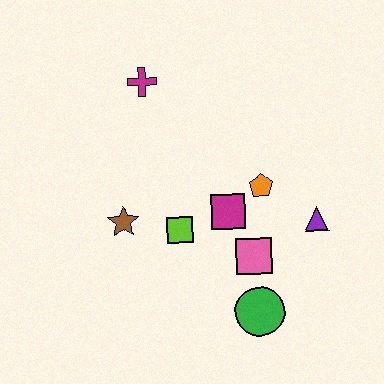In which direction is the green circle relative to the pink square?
The green circle is below the pink square.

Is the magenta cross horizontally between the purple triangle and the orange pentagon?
No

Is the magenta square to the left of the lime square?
No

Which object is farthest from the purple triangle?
The magenta cross is farthest from the purple triangle.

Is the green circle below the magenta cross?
Yes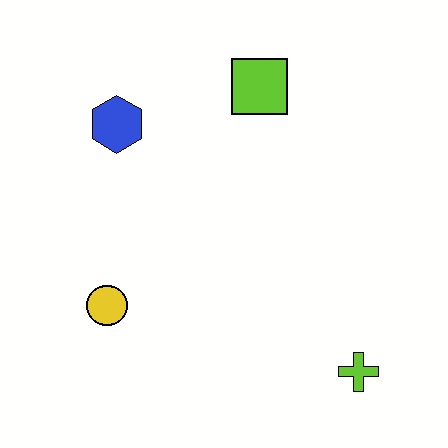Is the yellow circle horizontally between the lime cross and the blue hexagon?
No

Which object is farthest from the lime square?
The lime cross is farthest from the lime square.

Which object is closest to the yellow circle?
The blue hexagon is closest to the yellow circle.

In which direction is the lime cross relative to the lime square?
The lime cross is below the lime square.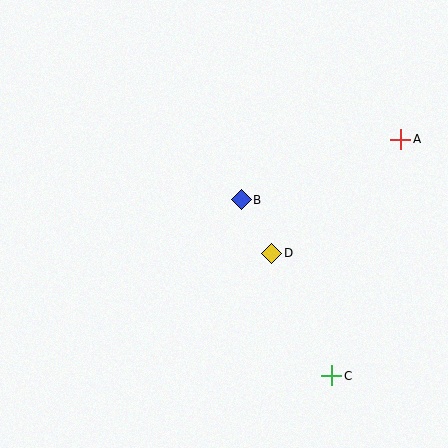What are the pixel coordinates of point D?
Point D is at (272, 253).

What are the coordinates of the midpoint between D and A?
The midpoint between D and A is at (336, 196).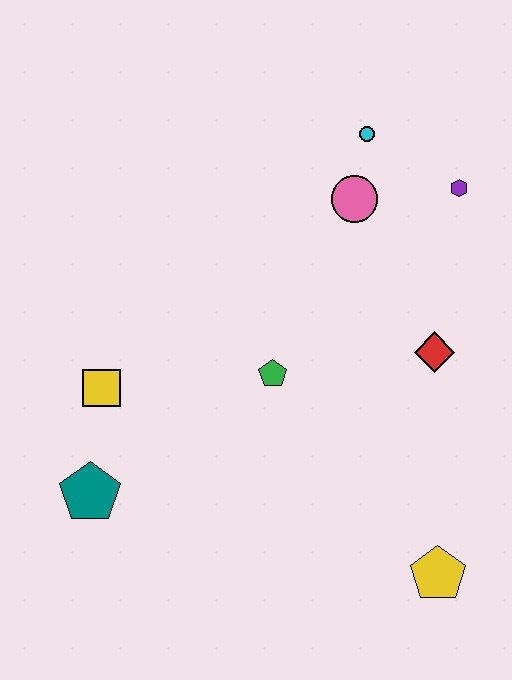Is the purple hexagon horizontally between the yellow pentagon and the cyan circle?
No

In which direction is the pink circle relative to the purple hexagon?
The pink circle is to the left of the purple hexagon.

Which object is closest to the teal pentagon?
The yellow square is closest to the teal pentagon.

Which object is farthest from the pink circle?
The teal pentagon is farthest from the pink circle.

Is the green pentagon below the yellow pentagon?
No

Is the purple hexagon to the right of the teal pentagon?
Yes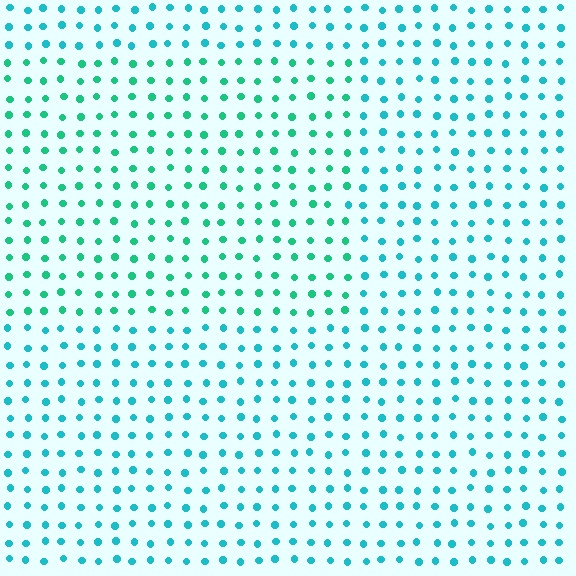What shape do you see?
I see a rectangle.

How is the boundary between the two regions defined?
The boundary is defined purely by a slight shift in hue (about 29 degrees). Spacing, size, and orientation are identical on both sides.